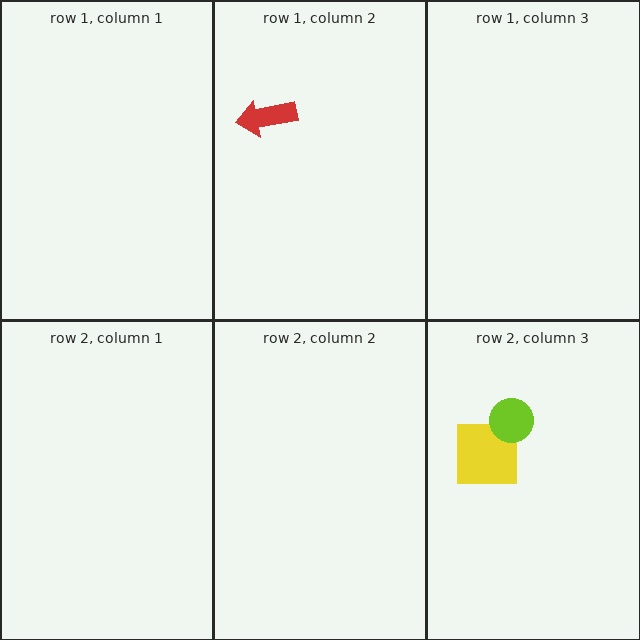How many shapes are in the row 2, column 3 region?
2.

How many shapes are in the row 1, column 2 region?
1.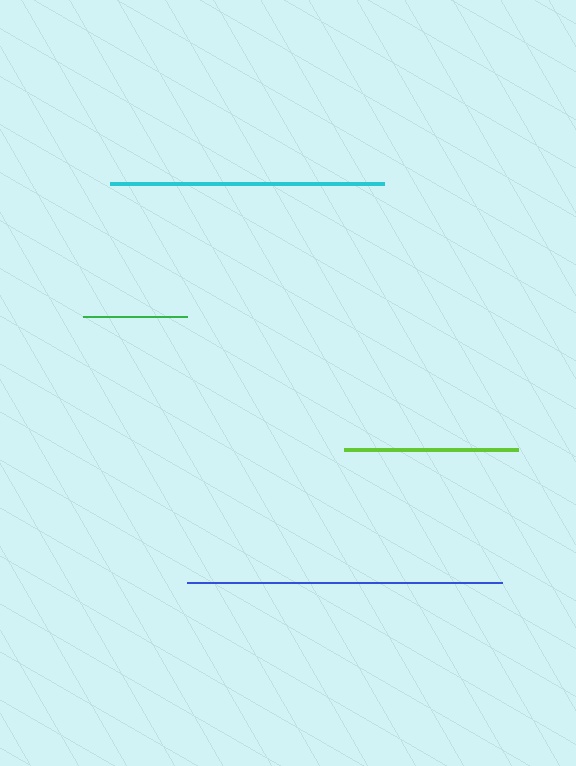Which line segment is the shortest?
The green line is the shortest at approximately 104 pixels.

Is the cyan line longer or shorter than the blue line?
The blue line is longer than the cyan line.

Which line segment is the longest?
The blue line is the longest at approximately 316 pixels.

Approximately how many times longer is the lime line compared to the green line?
The lime line is approximately 1.7 times the length of the green line.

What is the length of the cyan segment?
The cyan segment is approximately 274 pixels long.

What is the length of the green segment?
The green segment is approximately 104 pixels long.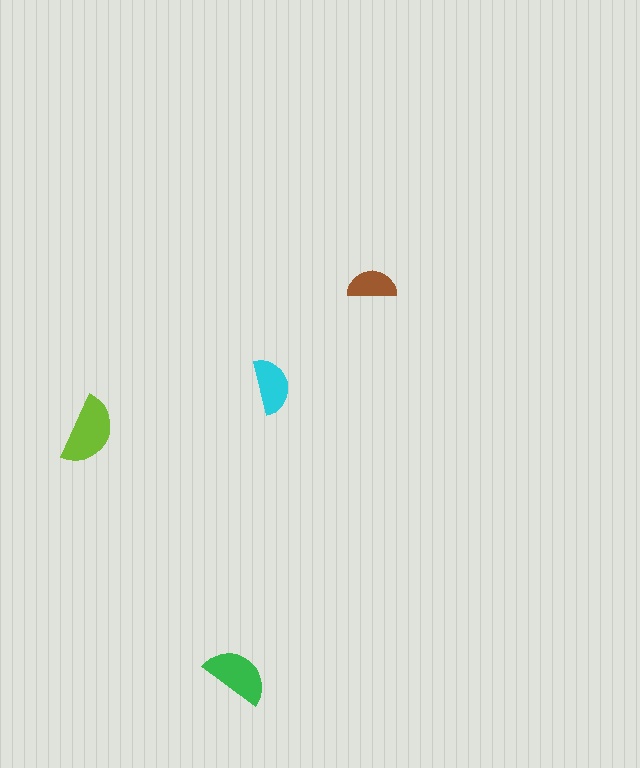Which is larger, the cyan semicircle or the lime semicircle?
The lime one.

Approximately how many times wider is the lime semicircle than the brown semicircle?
About 1.5 times wider.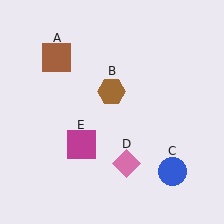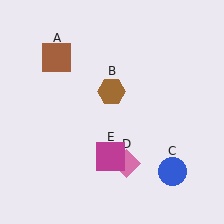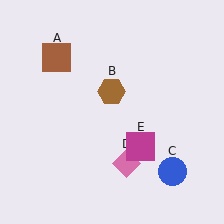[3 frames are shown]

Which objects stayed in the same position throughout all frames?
Brown square (object A) and brown hexagon (object B) and blue circle (object C) and pink diamond (object D) remained stationary.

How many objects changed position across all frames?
1 object changed position: magenta square (object E).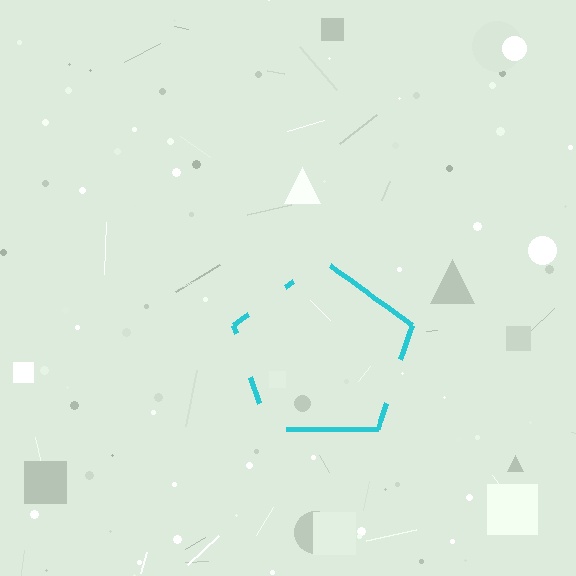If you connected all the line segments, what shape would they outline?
They would outline a pentagon.